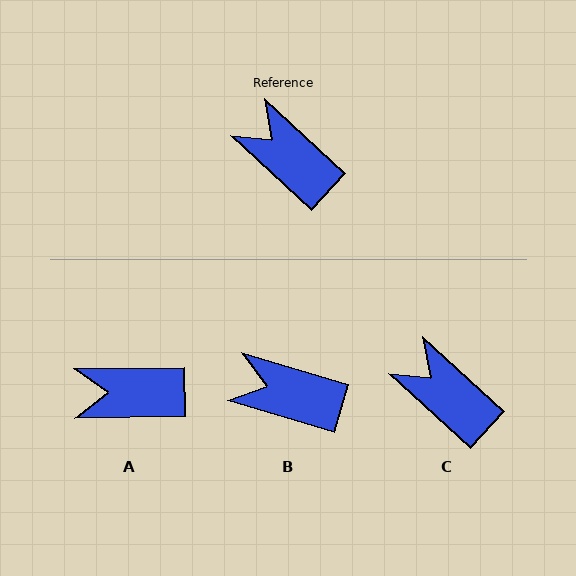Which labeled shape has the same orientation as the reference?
C.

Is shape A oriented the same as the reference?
No, it is off by about 43 degrees.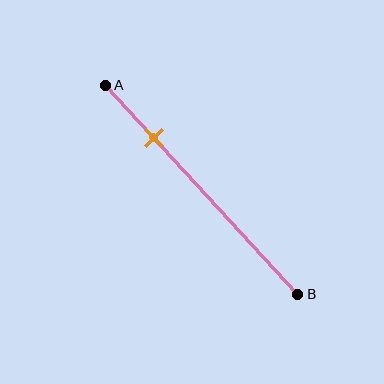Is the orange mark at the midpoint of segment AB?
No, the mark is at about 25% from A, not at the 50% midpoint.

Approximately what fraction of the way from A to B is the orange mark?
The orange mark is approximately 25% of the way from A to B.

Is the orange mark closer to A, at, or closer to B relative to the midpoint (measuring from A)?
The orange mark is closer to point A than the midpoint of segment AB.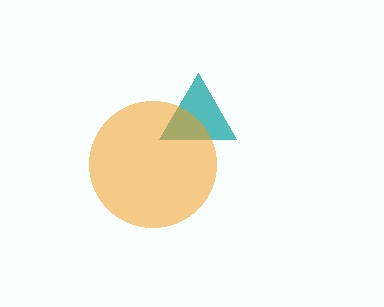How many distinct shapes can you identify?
There are 2 distinct shapes: a teal triangle, an orange circle.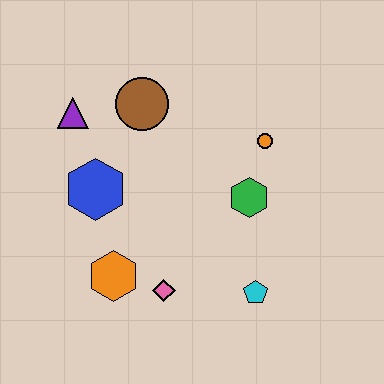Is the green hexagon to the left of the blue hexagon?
No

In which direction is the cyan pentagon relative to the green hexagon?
The cyan pentagon is below the green hexagon.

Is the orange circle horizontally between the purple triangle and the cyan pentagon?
No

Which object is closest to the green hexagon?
The orange circle is closest to the green hexagon.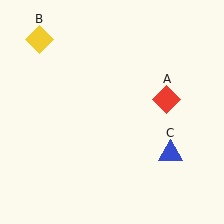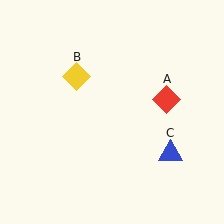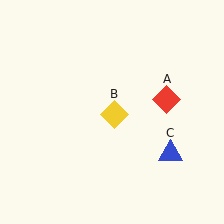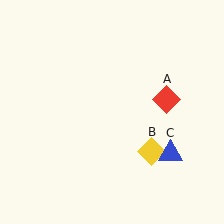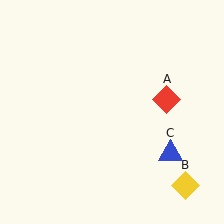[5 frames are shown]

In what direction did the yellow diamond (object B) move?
The yellow diamond (object B) moved down and to the right.